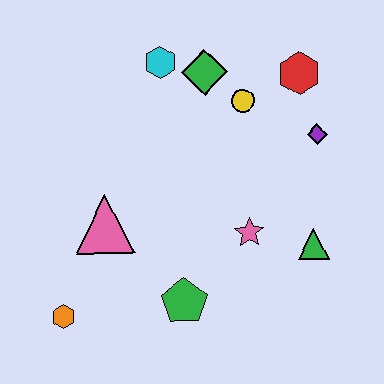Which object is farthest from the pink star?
The orange hexagon is farthest from the pink star.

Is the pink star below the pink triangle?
Yes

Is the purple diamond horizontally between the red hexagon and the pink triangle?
No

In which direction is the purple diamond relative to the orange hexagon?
The purple diamond is to the right of the orange hexagon.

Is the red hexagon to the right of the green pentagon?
Yes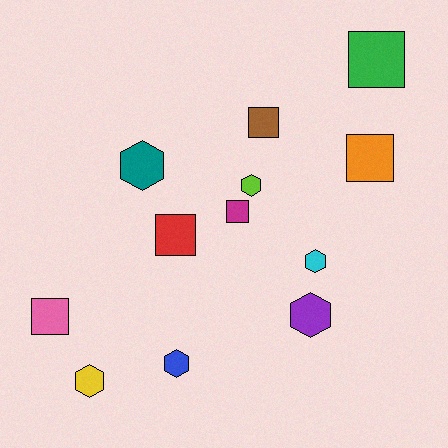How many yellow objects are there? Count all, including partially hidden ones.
There is 1 yellow object.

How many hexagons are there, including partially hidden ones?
There are 6 hexagons.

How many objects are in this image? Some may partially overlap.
There are 12 objects.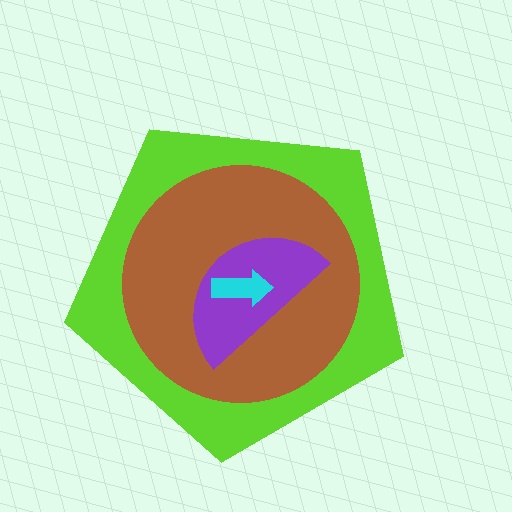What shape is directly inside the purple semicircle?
The cyan arrow.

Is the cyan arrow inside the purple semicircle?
Yes.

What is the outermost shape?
The lime pentagon.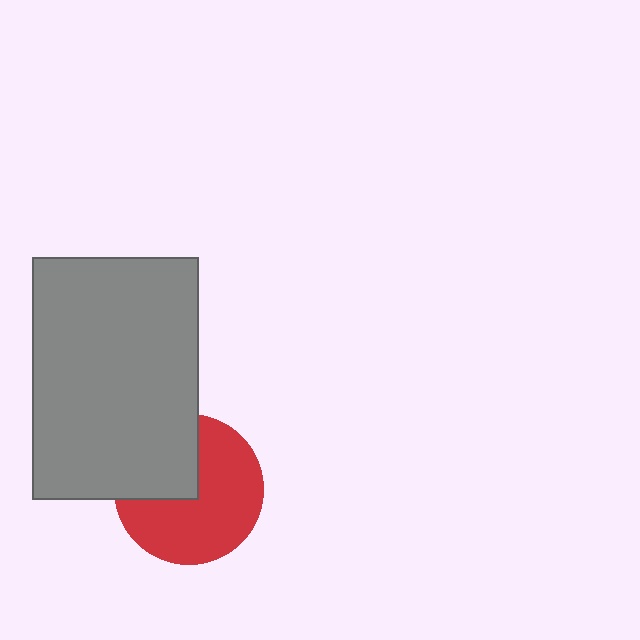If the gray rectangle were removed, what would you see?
You would see the complete red circle.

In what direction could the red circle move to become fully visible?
The red circle could move toward the lower-right. That would shift it out from behind the gray rectangle entirely.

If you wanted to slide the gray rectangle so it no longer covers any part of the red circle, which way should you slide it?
Slide it toward the upper-left — that is the most direct way to separate the two shapes.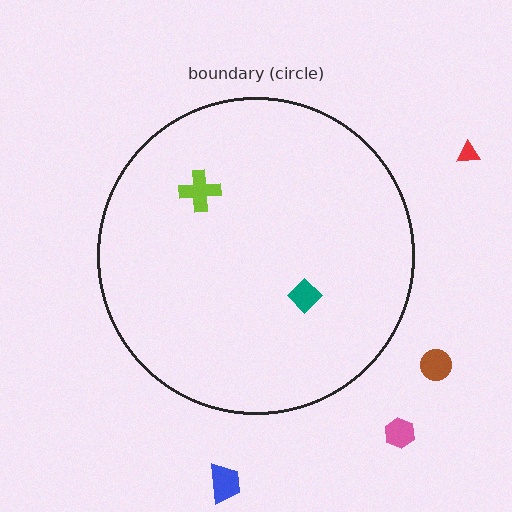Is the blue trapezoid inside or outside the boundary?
Outside.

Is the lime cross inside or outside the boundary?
Inside.